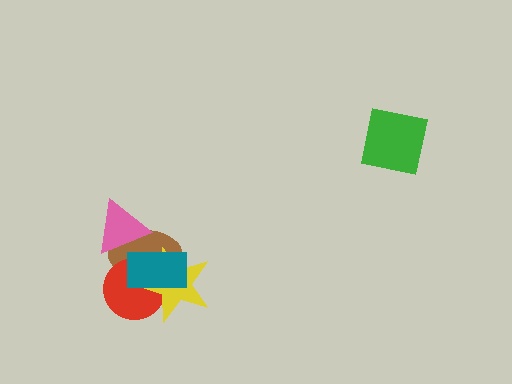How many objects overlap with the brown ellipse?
4 objects overlap with the brown ellipse.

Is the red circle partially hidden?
Yes, it is partially covered by another shape.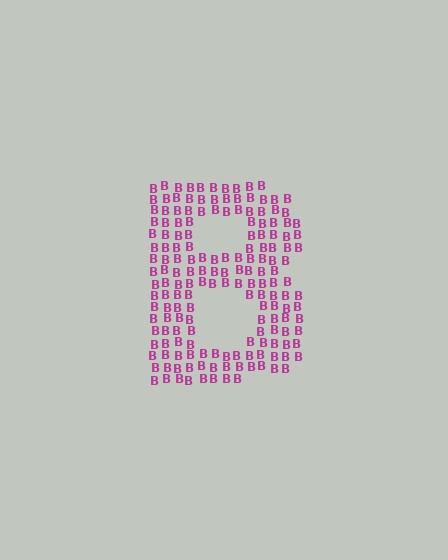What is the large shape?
The large shape is the letter B.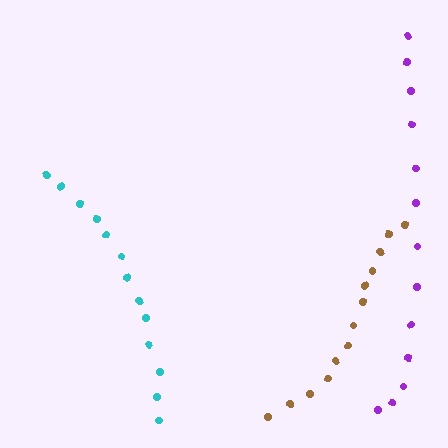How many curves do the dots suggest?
There are 3 distinct paths.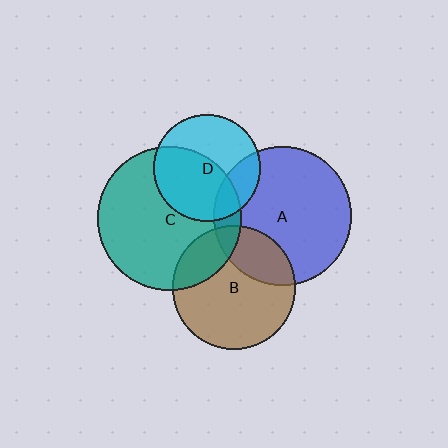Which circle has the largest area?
Circle C (teal).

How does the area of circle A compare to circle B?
Approximately 1.3 times.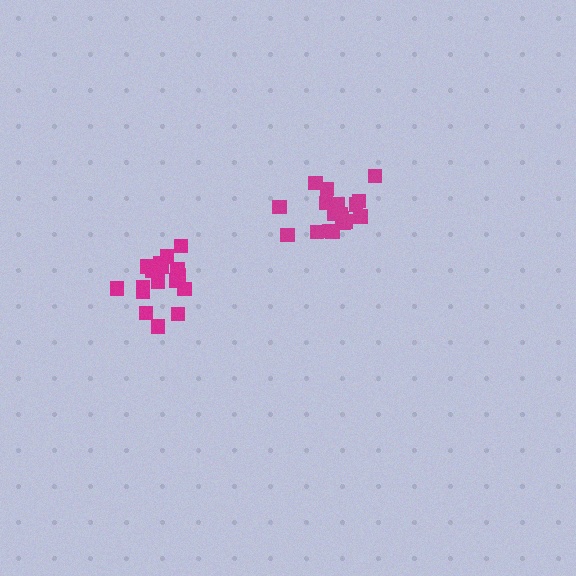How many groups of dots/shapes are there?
There are 2 groups.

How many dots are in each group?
Group 1: 18 dots, Group 2: 18 dots (36 total).